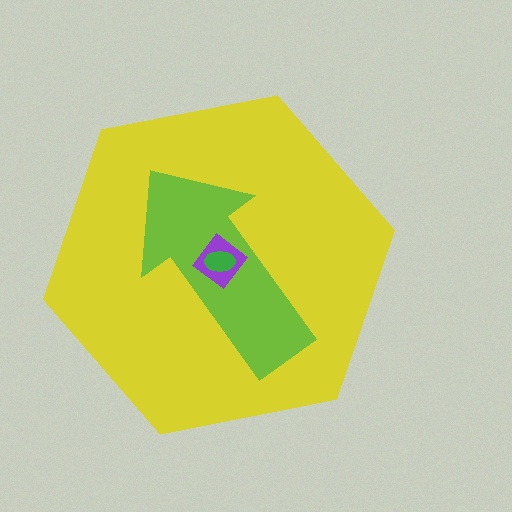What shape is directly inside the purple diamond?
The green ellipse.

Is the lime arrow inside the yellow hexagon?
Yes.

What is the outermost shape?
The yellow hexagon.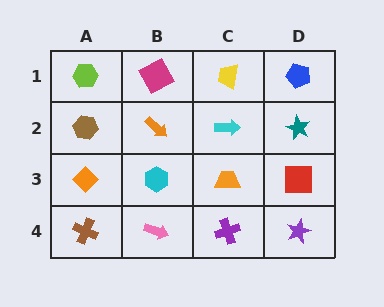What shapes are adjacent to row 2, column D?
A blue pentagon (row 1, column D), a red square (row 3, column D), a cyan arrow (row 2, column C).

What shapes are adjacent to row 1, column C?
A cyan arrow (row 2, column C), a magenta square (row 1, column B), a blue pentagon (row 1, column D).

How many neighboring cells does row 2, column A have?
3.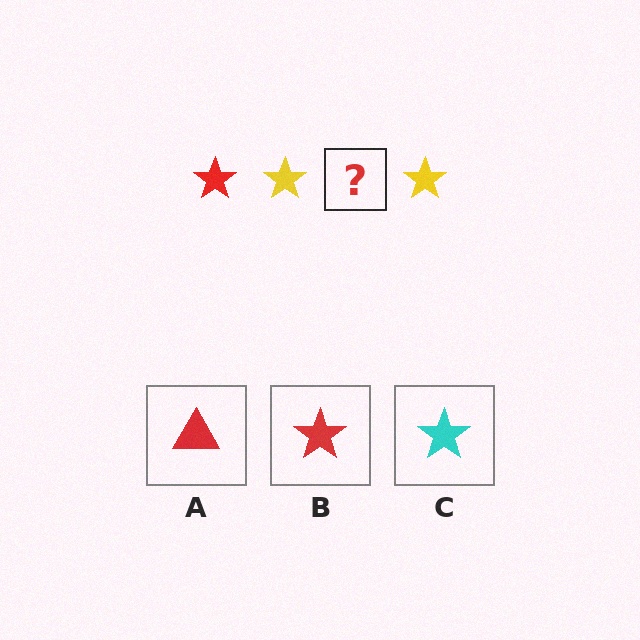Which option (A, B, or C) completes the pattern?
B.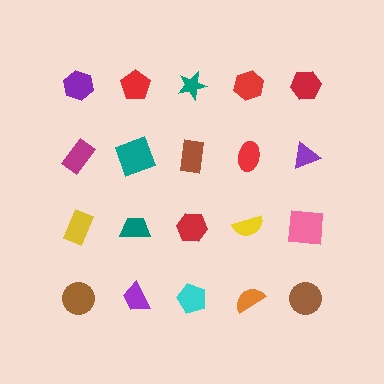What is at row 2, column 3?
A brown rectangle.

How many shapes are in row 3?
5 shapes.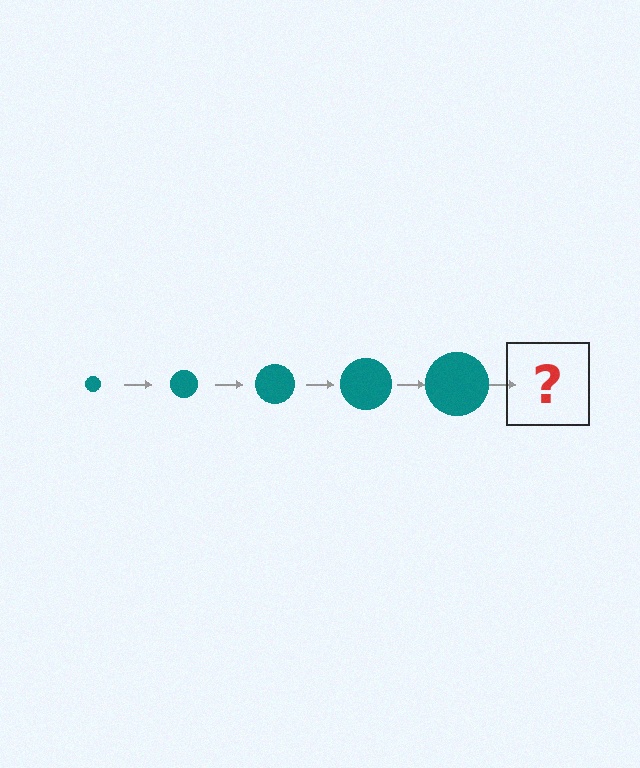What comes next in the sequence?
The next element should be a teal circle, larger than the previous one.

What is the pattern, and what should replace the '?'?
The pattern is that the circle gets progressively larger each step. The '?' should be a teal circle, larger than the previous one.